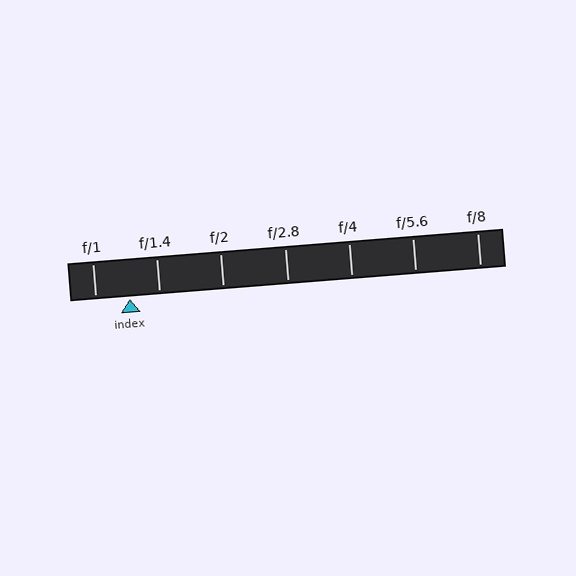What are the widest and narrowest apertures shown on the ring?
The widest aperture shown is f/1 and the narrowest is f/8.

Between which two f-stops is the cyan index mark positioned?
The index mark is between f/1 and f/1.4.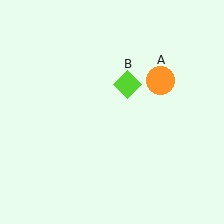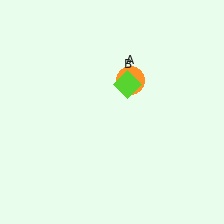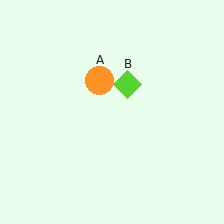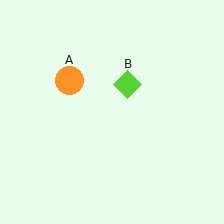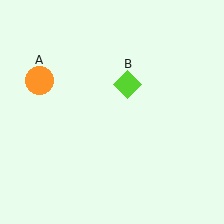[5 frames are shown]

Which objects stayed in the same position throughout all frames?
Lime diamond (object B) remained stationary.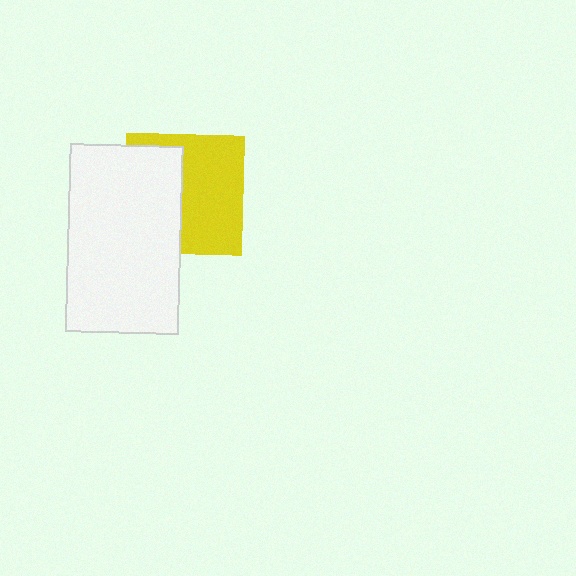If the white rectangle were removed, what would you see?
You would see the complete yellow square.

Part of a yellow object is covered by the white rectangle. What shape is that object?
It is a square.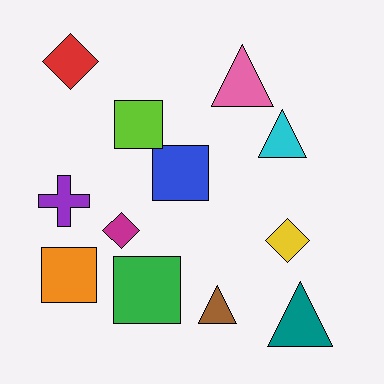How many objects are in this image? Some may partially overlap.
There are 12 objects.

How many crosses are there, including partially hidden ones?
There is 1 cross.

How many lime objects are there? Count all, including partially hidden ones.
There is 1 lime object.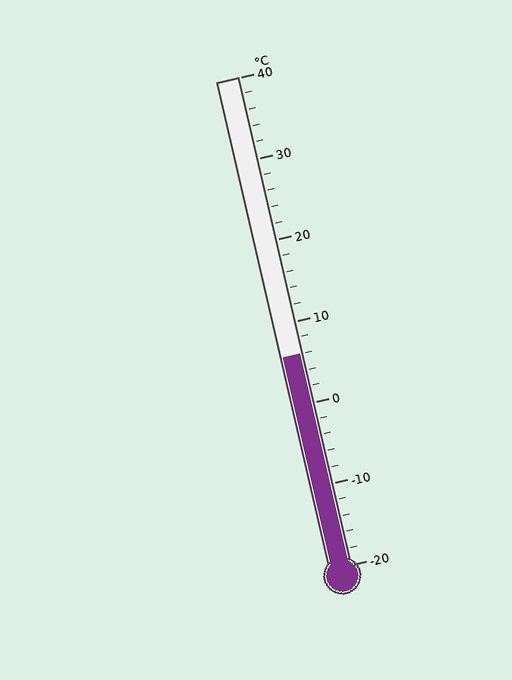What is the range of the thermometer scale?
The thermometer scale ranges from -20°C to 40°C.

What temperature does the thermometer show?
The thermometer shows approximately 6°C.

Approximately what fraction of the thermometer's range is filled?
The thermometer is filled to approximately 45% of its range.